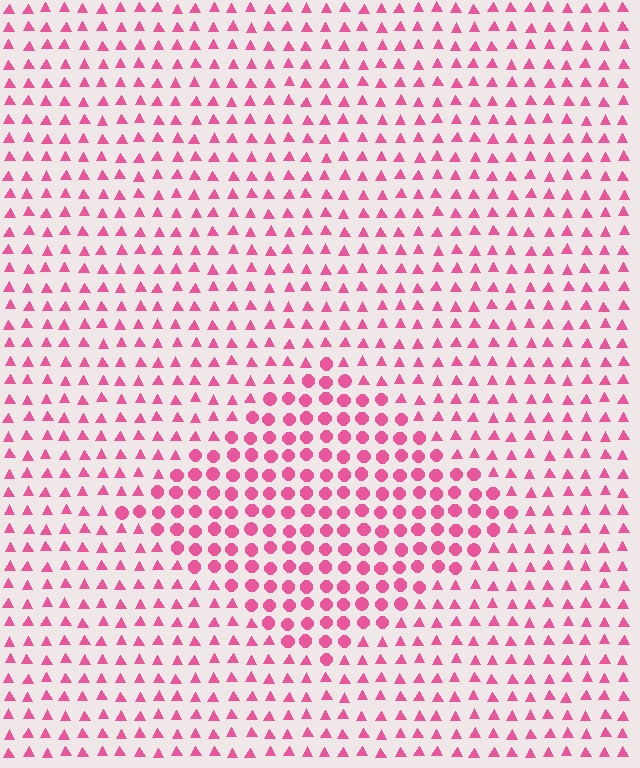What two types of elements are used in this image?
The image uses circles inside the diamond region and triangles outside it.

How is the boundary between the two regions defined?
The boundary is defined by a change in element shape: circles inside vs. triangles outside. All elements share the same color and spacing.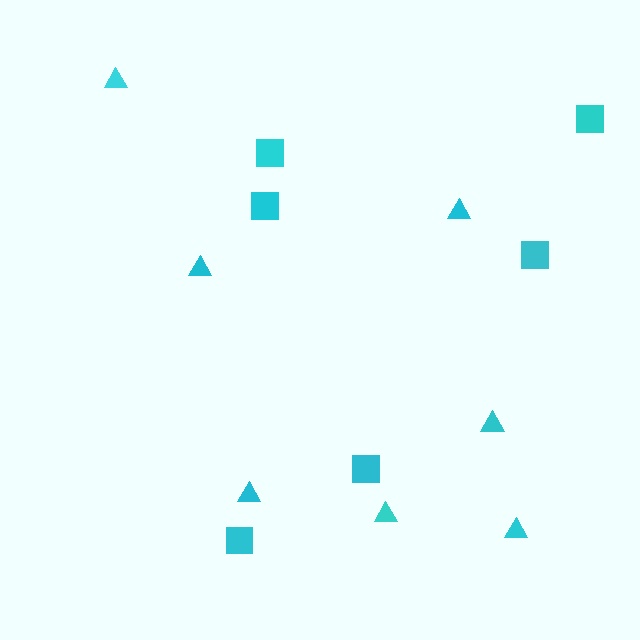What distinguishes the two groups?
There are 2 groups: one group of squares (6) and one group of triangles (7).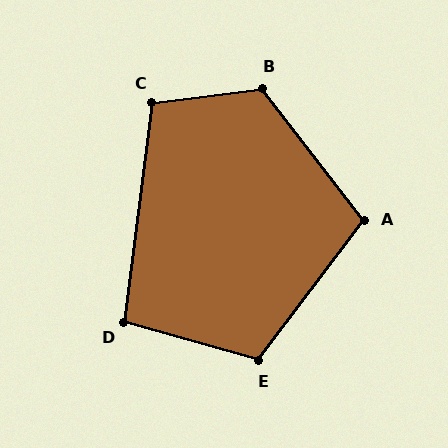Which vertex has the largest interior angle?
B, at approximately 120 degrees.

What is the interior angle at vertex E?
Approximately 112 degrees (obtuse).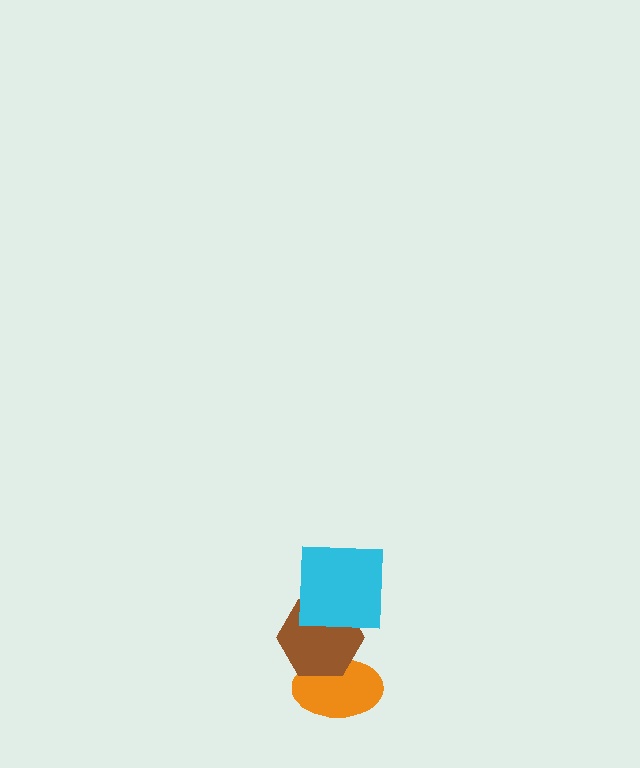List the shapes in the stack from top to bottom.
From top to bottom: the cyan square, the brown hexagon, the orange ellipse.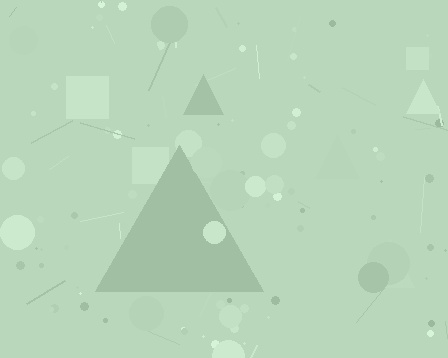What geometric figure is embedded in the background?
A triangle is embedded in the background.